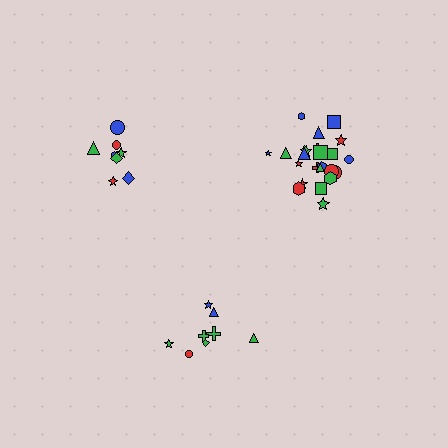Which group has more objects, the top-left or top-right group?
The top-right group.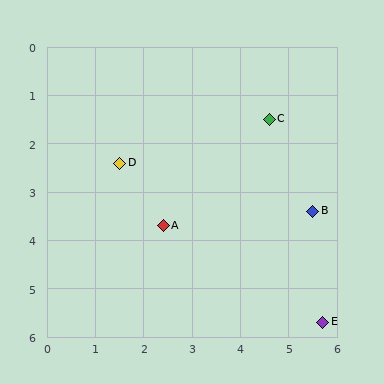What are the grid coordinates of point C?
Point C is at approximately (4.6, 1.5).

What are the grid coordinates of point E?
Point E is at approximately (5.7, 5.7).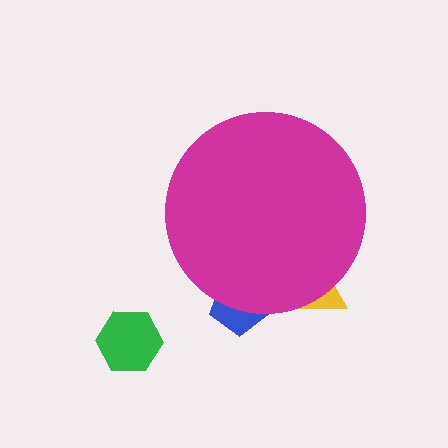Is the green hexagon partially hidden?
No, the green hexagon is fully visible.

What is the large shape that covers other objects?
A magenta circle.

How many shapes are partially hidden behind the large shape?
2 shapes are partially hidden.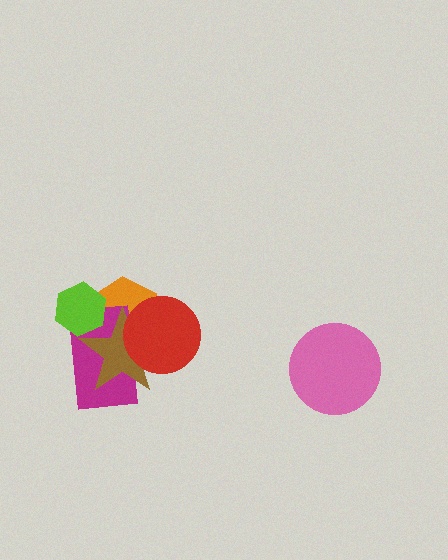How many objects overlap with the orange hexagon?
4 objects overlap with the orange hexagon.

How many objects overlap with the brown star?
4 objects overlap with the brown star.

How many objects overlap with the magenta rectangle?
4 objects overlap with the magenta rectangle.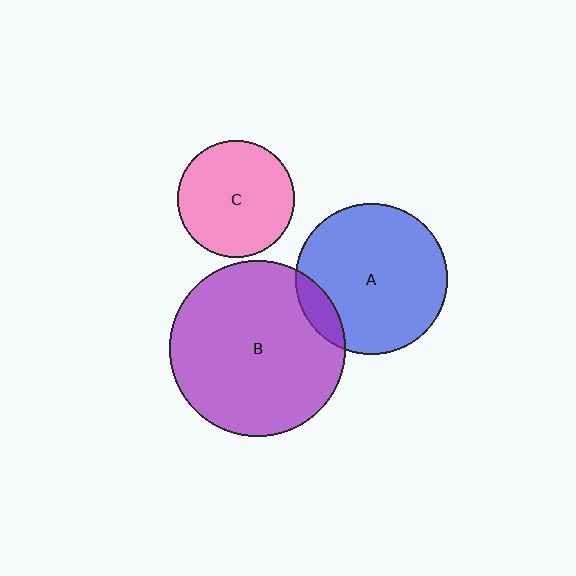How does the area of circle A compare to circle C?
Approximately 1.7 times.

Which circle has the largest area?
Circle B (purple).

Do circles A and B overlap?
Yes.